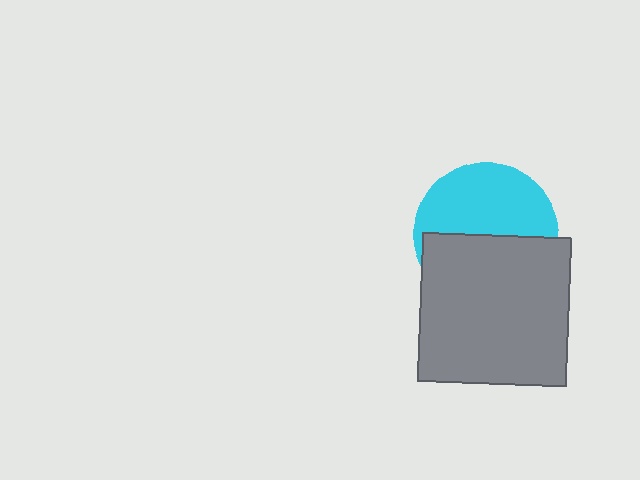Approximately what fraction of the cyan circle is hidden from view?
Roughly 49% of the cyan circle is hidden behind the gray square.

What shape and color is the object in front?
The object in front is a gray square.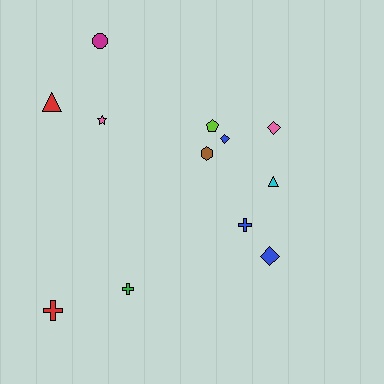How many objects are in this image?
There are 12 objects.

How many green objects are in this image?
There is 1 green object.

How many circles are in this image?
There is 1 circle.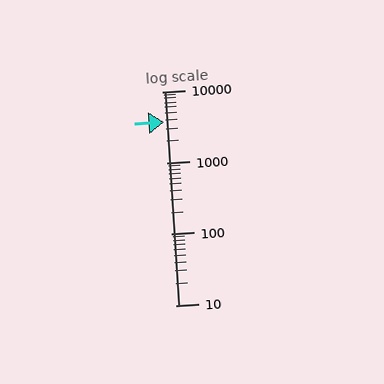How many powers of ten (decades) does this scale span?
The scale spans 3 decades, from 10 to 10000.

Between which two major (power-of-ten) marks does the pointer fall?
The pointer is between 1000 and 10000.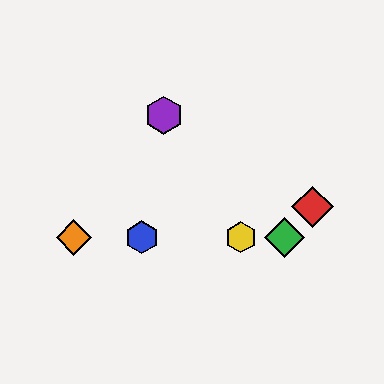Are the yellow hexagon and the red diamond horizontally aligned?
No, the yellow hexagon is at y≈237 and the red diamond is at y≈207.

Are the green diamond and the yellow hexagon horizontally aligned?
Yes, both are at y≈237.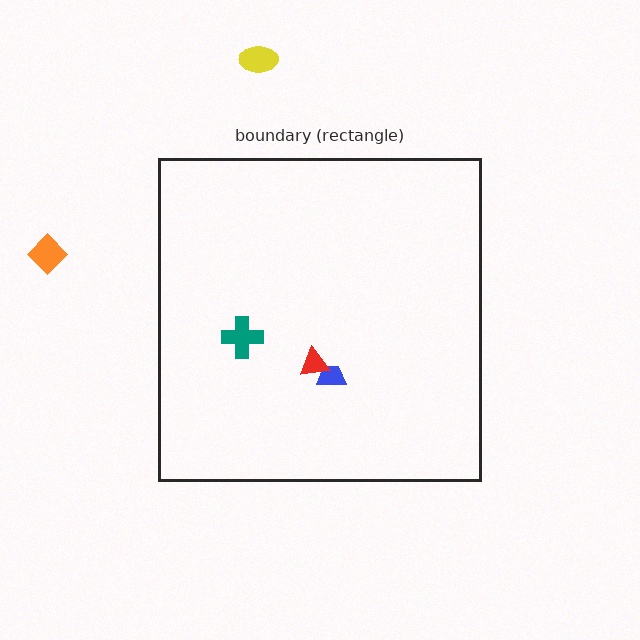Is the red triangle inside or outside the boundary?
Inside.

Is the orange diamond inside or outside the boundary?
Outside.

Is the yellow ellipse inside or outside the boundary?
Outside.